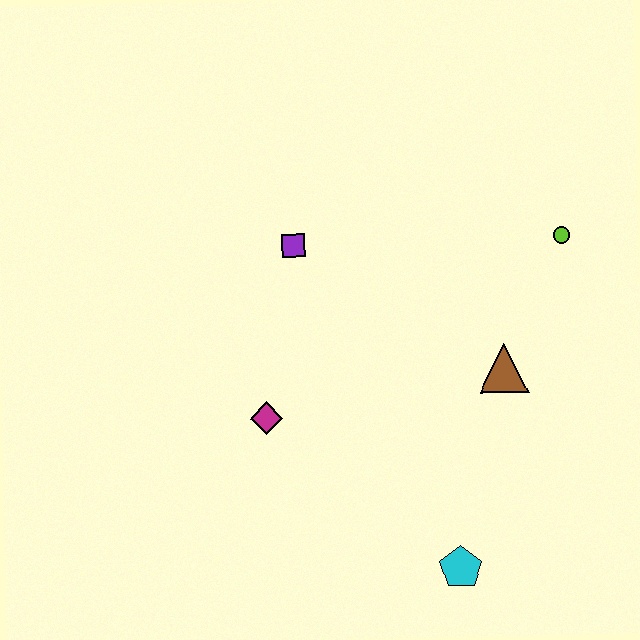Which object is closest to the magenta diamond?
The purple square is closest to the magenta diamond.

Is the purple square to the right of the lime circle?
No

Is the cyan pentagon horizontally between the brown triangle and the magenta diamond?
Yes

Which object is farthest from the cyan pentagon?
The purple square is farthest from the cyan pentagon.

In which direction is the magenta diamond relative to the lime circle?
The magenta diamond is to the left of the lime circle.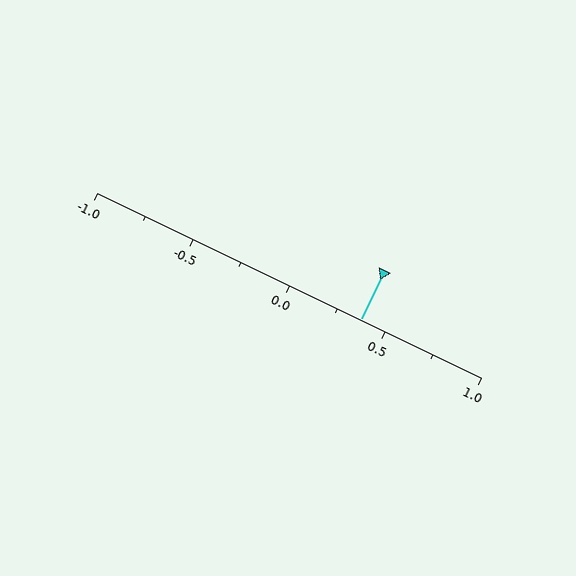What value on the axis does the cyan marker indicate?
The marker indicates approximately 0.38.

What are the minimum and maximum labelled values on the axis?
The axis runs from -1.0 to 1.0.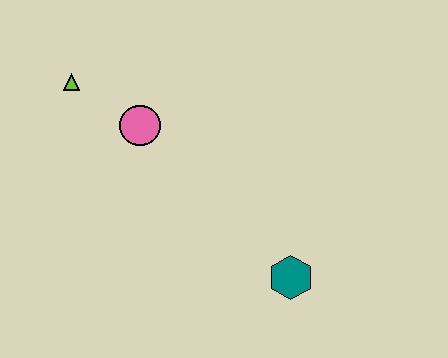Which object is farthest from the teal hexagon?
The lime triangle is farthest from the teal hexagon.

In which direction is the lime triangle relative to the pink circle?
The lime triangle is to the left of the pink circle.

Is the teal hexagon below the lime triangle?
Yes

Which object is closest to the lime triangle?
The pink circle is closest to the lime triangle.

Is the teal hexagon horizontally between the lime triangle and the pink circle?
No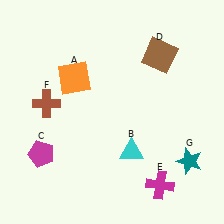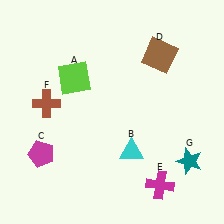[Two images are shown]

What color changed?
The square (A) changed from orange in Image 1 to lime in Image 2.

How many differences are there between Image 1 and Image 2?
There is 1 difference between the two images.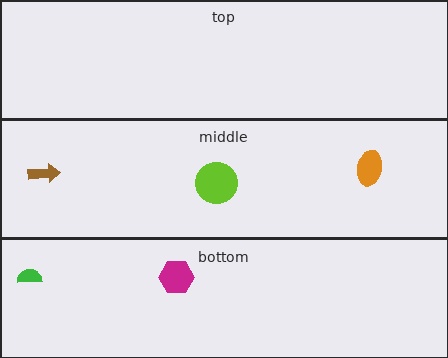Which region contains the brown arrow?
The middle region.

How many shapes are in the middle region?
3.